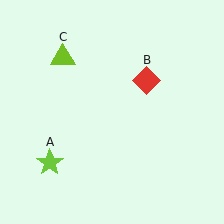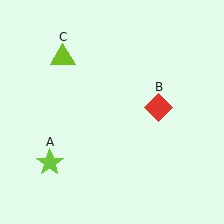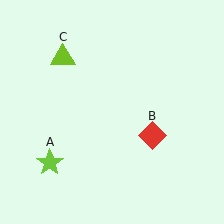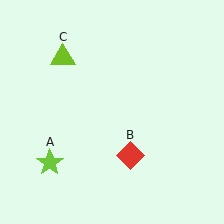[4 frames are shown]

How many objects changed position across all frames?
1 object changed position: red diamond (object B).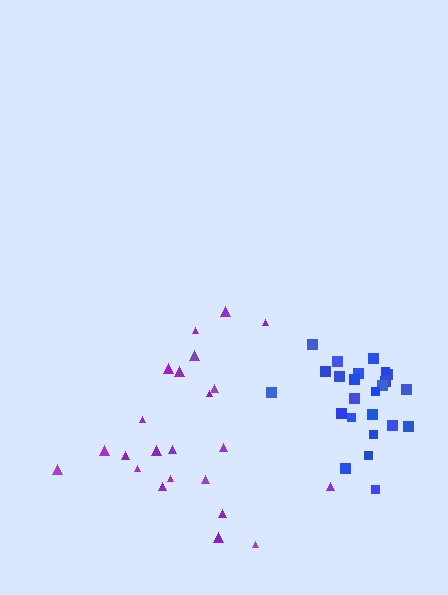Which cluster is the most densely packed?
Blue.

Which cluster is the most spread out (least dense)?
Purple.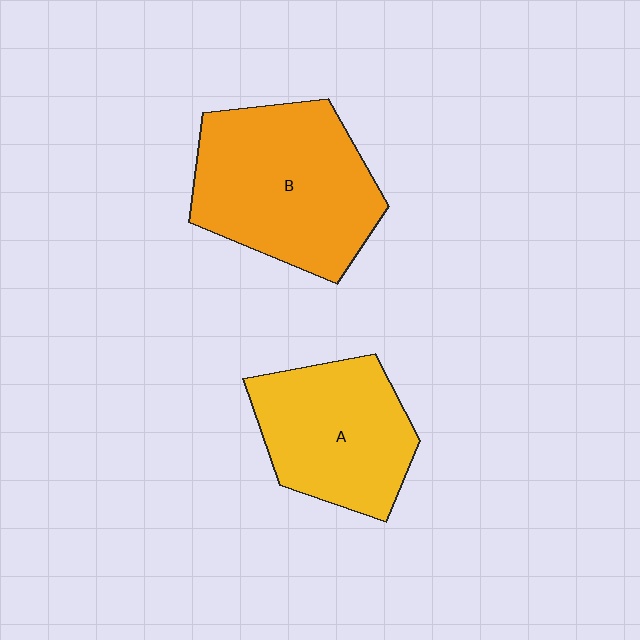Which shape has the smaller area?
Shape A (yellow).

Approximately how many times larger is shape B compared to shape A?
Approximately 1.3 times.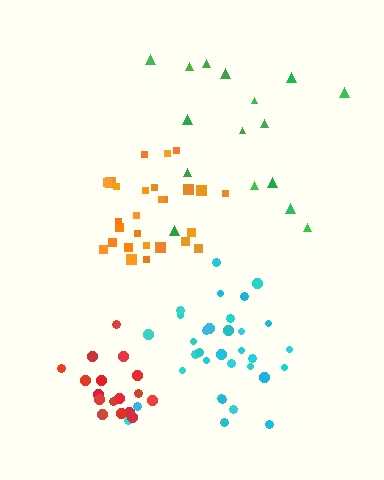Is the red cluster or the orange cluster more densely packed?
Red.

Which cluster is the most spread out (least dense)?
Green.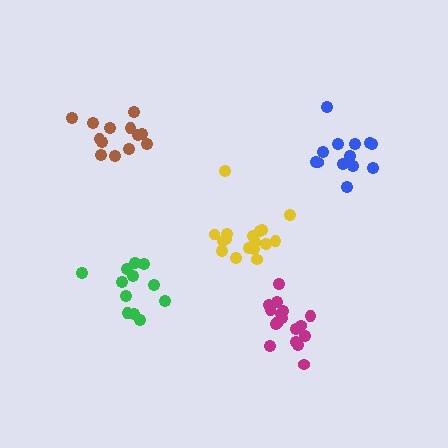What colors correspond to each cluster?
The clusters are colored: yellow, magenta, brown, green, blue.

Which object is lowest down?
The magenta cluster is bottommost.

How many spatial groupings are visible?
There are 5 spatial groupings.